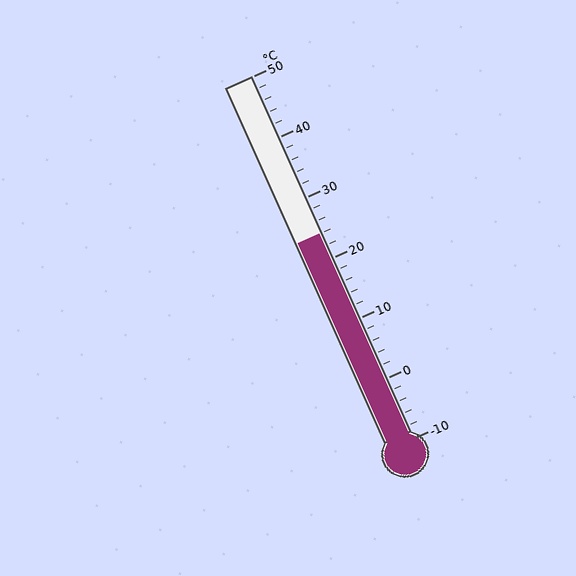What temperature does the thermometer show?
The thermometer shows approximately 24°C.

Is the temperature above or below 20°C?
The temperature is above 20°C.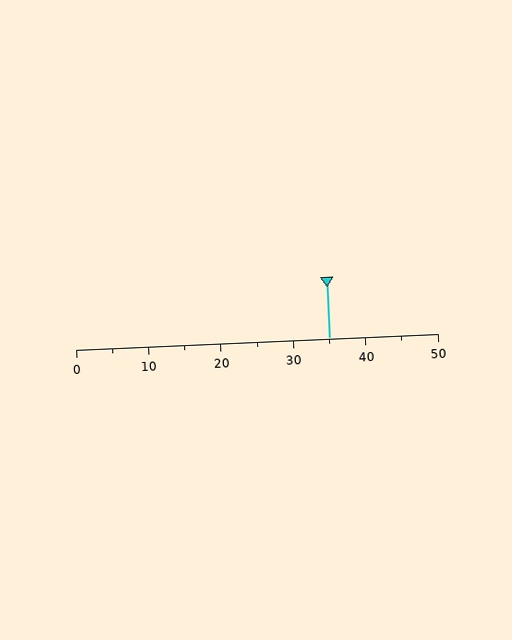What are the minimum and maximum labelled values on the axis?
The axis runs from 0 to 50.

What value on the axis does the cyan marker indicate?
The marker indicates approximately 35.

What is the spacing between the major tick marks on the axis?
The major ticks are spaced 10 apart.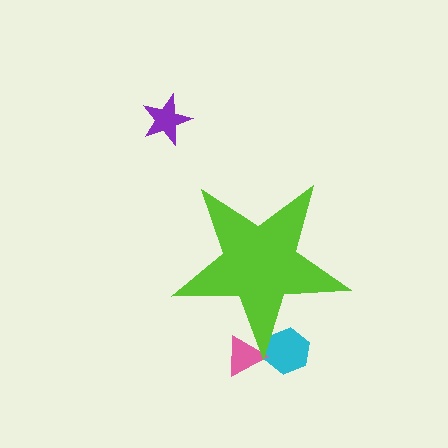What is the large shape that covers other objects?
A lime star.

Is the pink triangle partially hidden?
Yes, the pink triangle is partially hidden behind the lime star.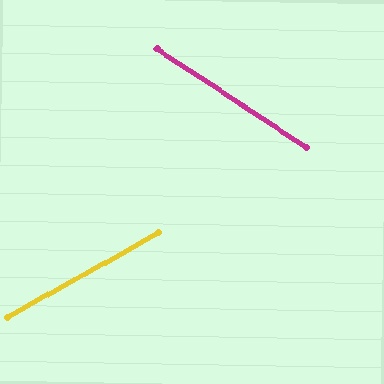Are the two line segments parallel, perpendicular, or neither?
Neither parallel nor perpendicular — they differ by about 62°.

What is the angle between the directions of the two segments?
Approximately 62 degrees.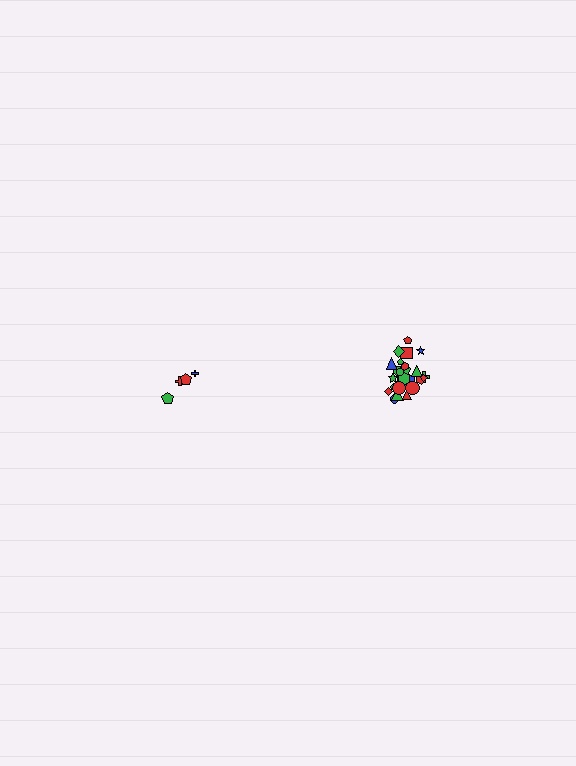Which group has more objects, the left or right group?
The right group.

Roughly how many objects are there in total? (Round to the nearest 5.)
Roughly 30 objects in total.